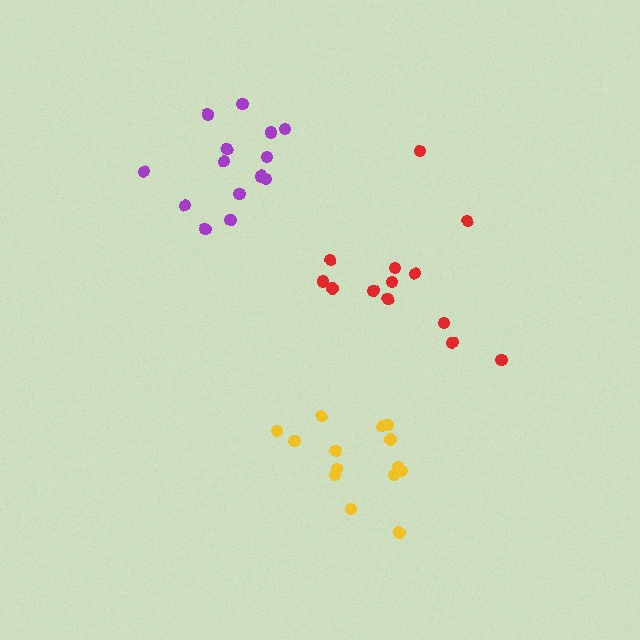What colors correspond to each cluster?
The clusters are colored: yellow, red, purple.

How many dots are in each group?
Group 1: 14 dots, Group 2: 13 dots, Group 3: 14 dots (41 total).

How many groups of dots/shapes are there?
There are 3 groups.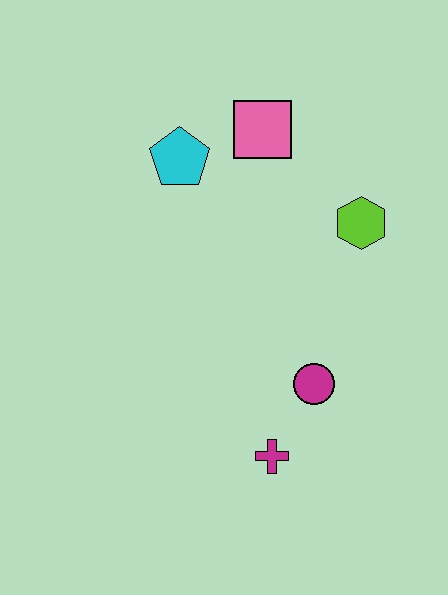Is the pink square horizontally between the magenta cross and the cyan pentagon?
Yes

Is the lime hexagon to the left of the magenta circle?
No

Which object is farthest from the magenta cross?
The pink square is farthest from the magenta cross.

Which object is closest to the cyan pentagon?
The pink square is closest to the cyan pentagon.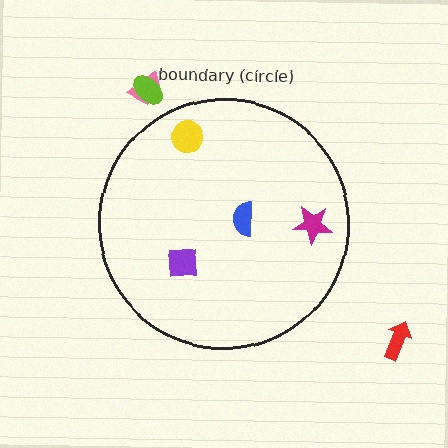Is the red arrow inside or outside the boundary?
Outside.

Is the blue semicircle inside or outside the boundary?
Inside.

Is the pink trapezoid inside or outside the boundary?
Outside.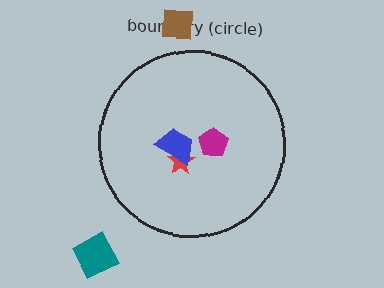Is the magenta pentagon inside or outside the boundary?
Inside.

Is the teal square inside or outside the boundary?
Outside.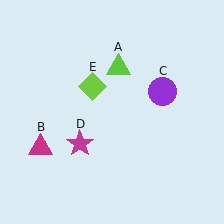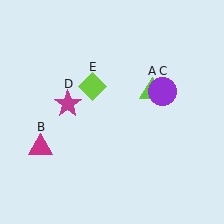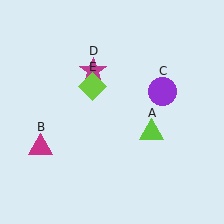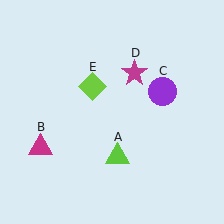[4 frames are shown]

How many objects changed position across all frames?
2 objects changed position: lime triangle (object A), magenta star (object D).